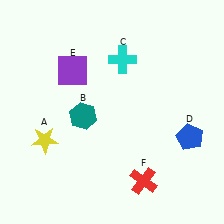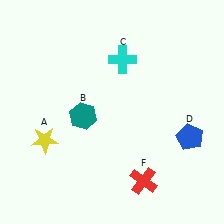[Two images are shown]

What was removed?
The purple square (E) was removed in Image 2.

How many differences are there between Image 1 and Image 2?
There is 1 difference between the two images.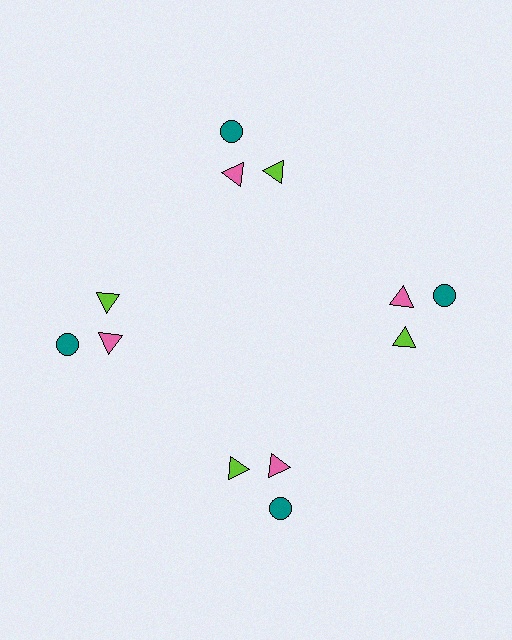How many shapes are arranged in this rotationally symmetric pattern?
There are 12 shapes, arranged in 4 groups of 3.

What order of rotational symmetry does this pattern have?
This pattern has 4-fold rotational symmetry.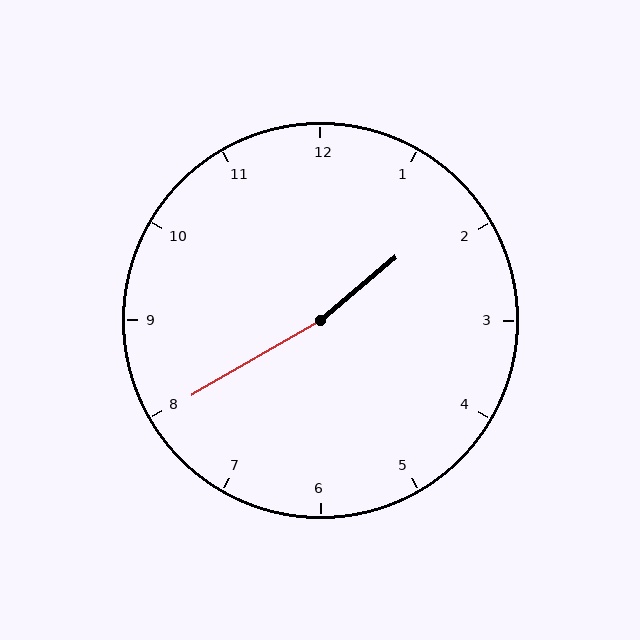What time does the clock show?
1:40.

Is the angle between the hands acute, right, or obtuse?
It is obtuse.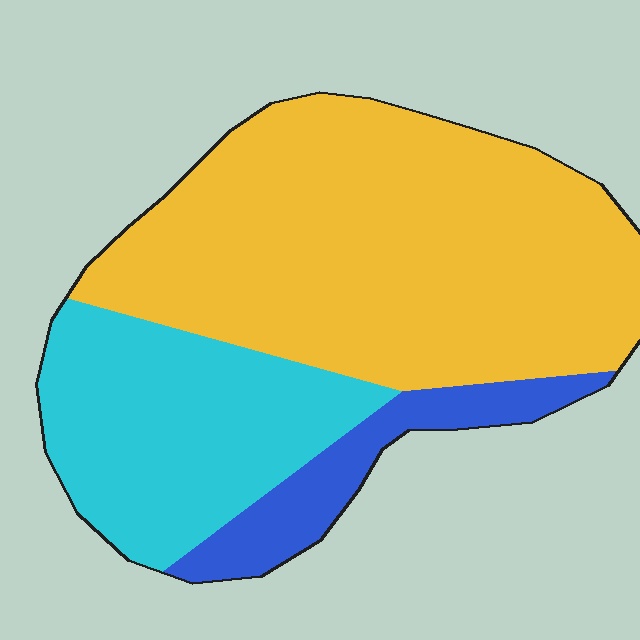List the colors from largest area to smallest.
From largest to smallest: yellow, cyan, blue.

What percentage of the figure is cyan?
Cyan covers roughly 30% of the figure.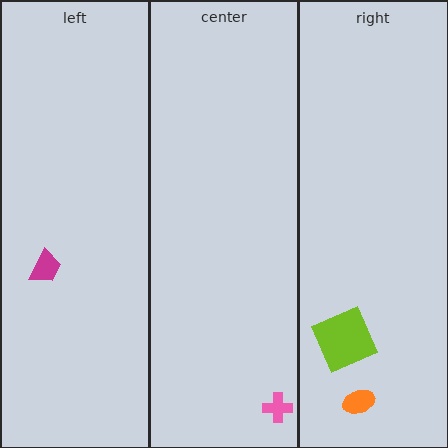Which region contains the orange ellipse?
The right region.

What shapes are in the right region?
The orange ellipse, the lime square.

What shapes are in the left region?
The magenta trapezoid.